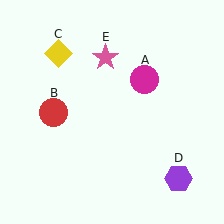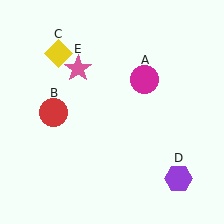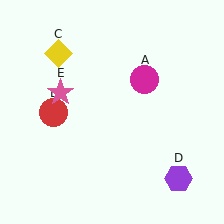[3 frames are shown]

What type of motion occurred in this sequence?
The pink star (object E) rotated counterclockwise around the center of the scene.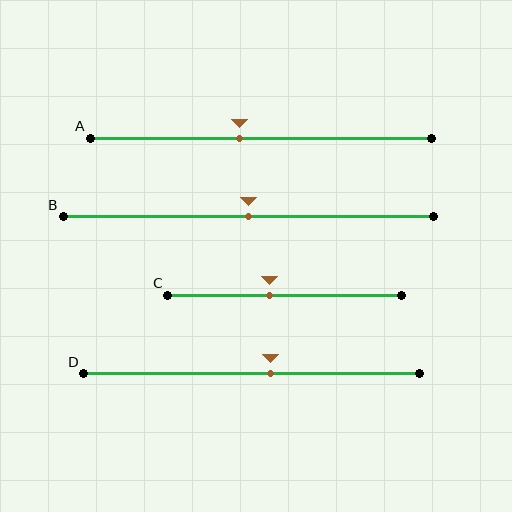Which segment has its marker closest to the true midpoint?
Segment B has its marker closest to the true midpoint.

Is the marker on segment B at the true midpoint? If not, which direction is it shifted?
Yes, the marker on segment B is at the true midpoint.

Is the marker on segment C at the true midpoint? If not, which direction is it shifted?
No, the marker on segment C is shifted to the left by about 6% of the segment length.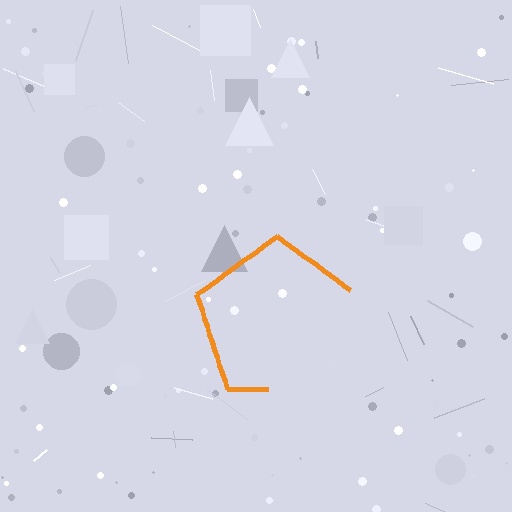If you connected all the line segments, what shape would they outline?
They would outline a pentagon.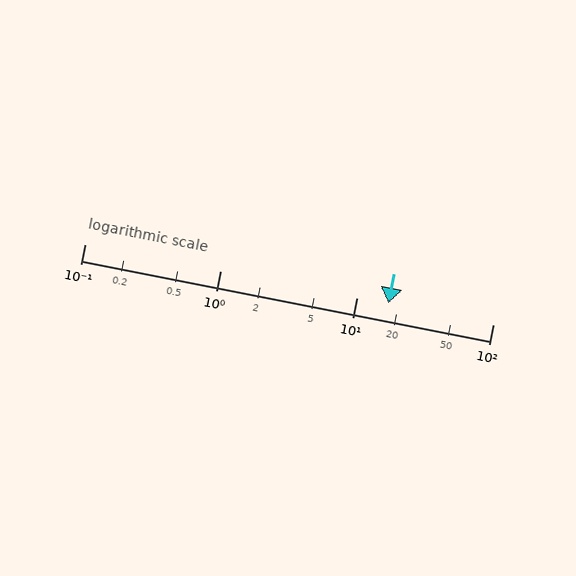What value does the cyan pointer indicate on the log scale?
The pointer indicates approximately 17.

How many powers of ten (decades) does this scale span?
The scale spans 3 decades, from 0.1 to 100.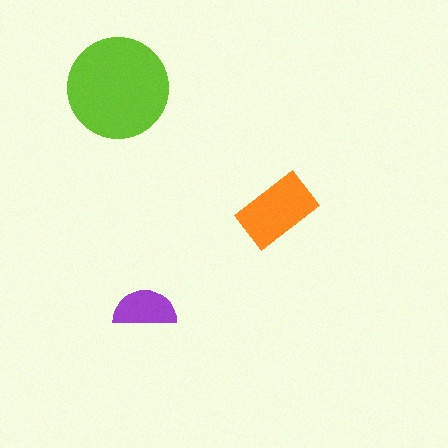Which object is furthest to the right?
The orange rectangle is rightmost.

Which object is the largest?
The lime circle.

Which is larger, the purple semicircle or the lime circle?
The lime circle.